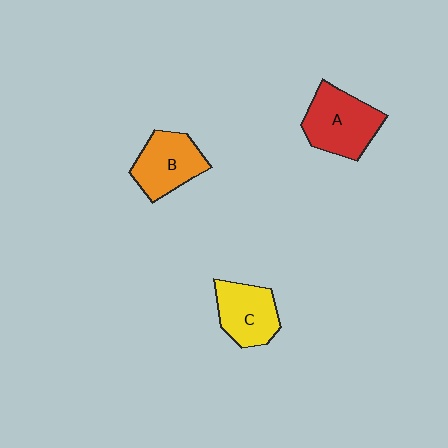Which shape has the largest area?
Shape A (red).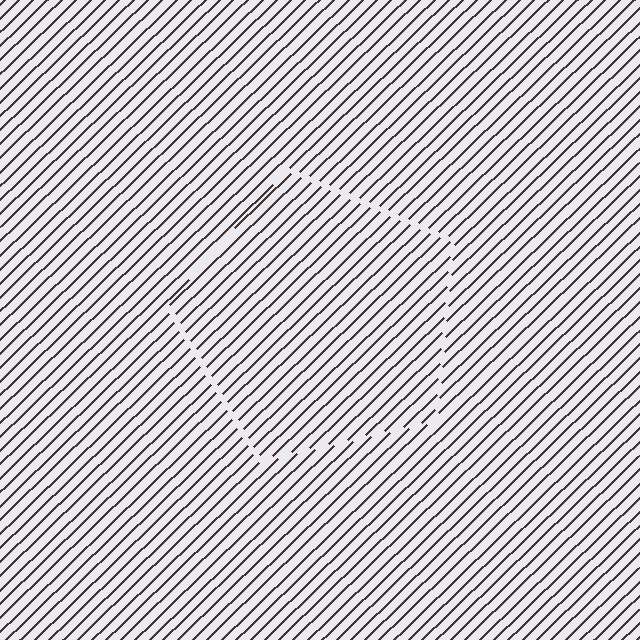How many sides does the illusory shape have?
5 sides — the line-ends trace a pentagon.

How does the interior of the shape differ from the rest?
The interior of the shape contains the same grating, shifted by half a period — the contour is defined by the phase discontinuity where line-ends from the inner and outer gratings abut.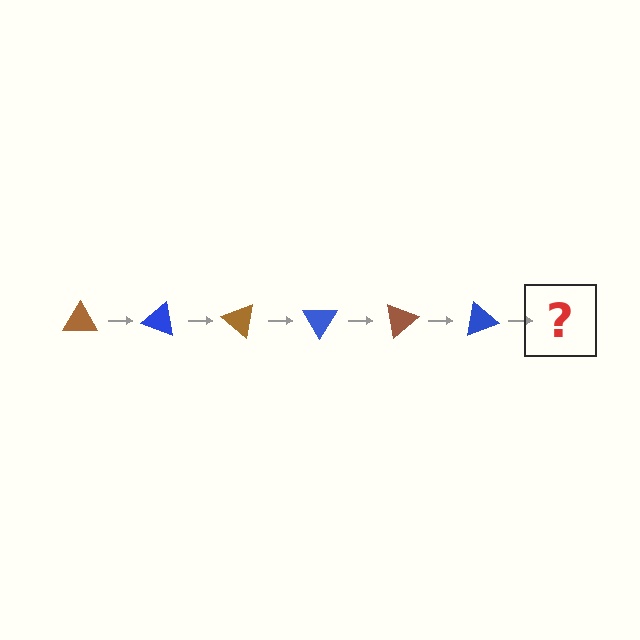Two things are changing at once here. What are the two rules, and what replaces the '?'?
The two rules are that it rotates 20 degrees each step and the color cycles through brown and blue. The '?' should be a brown triangle, rotated 120 degrees from the start.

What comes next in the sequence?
The next element should be a brown triangle, rotated 120 degrees from the start.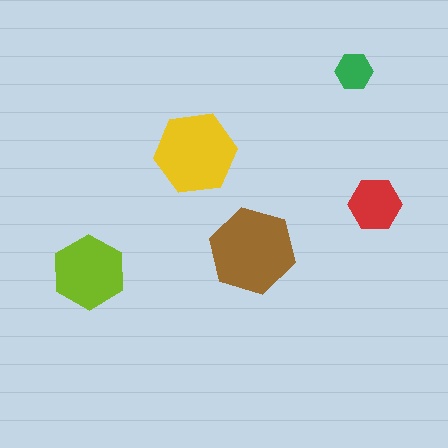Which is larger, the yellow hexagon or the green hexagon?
The yellow one.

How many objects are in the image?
There are 5 objects in the image.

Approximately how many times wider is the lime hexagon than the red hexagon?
About 1.5 times wider.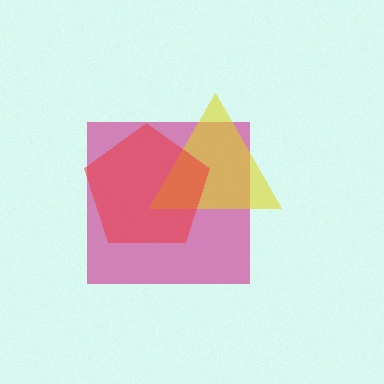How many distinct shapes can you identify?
There are 3 distinct shapes: a magenta square, a yellow triangle, a red pentagon.